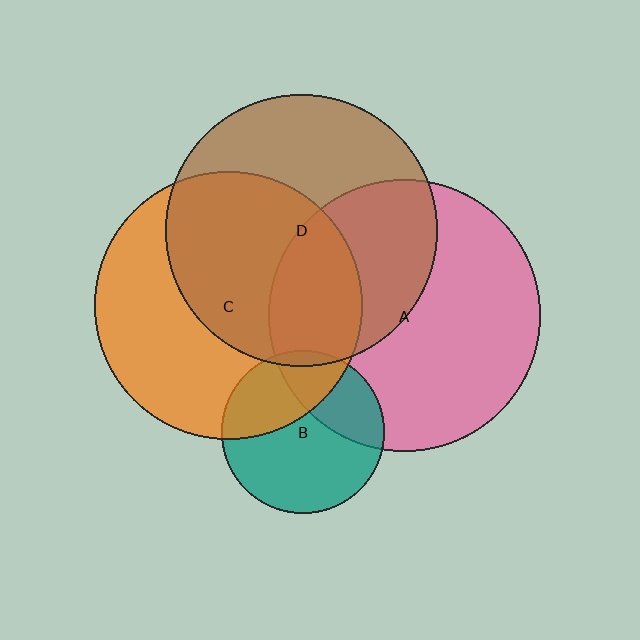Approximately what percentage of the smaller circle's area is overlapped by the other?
Approximately 35%.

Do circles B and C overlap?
Yes.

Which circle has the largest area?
Circle D (brown).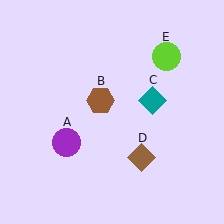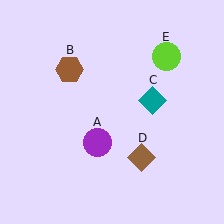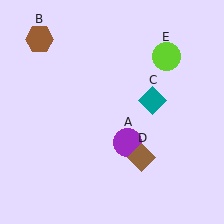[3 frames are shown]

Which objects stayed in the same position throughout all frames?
Teal diamond (object C) and brown diamond (object D) and lime circle (object E) remained stationary.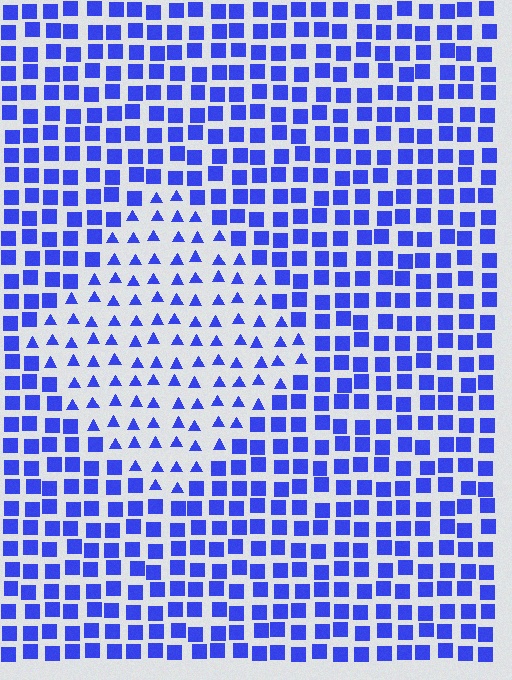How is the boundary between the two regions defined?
The boundary is defined by a change in element shape: triangles inside vs. squares outside. All elements share the same color and spacing.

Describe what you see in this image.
The image is filled with small blue elements arranged in a uniform grid. A diamond-shaped region contains triangles, while the surrounding area contains squares. The boundary is defined purely by the change in element shape.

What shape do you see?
I see a diamond.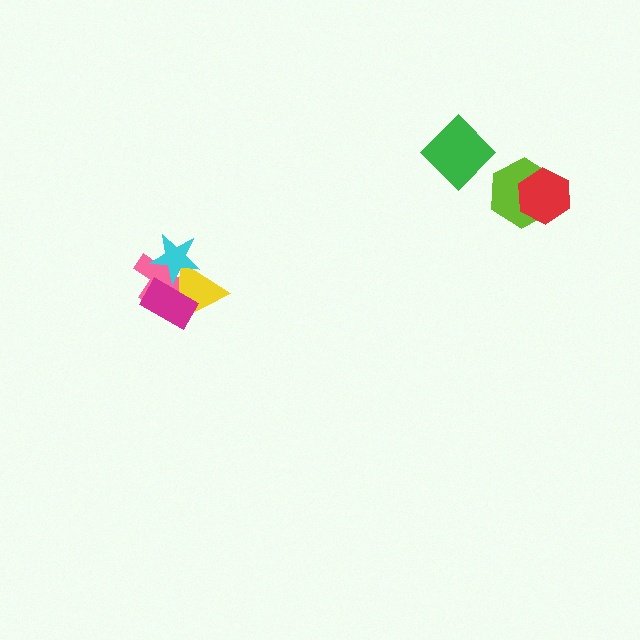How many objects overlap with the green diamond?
0 objects overlap with the green diamond.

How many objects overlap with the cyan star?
3 objects overlap with the cyan star.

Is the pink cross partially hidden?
Yes, it is partially covered by another shape.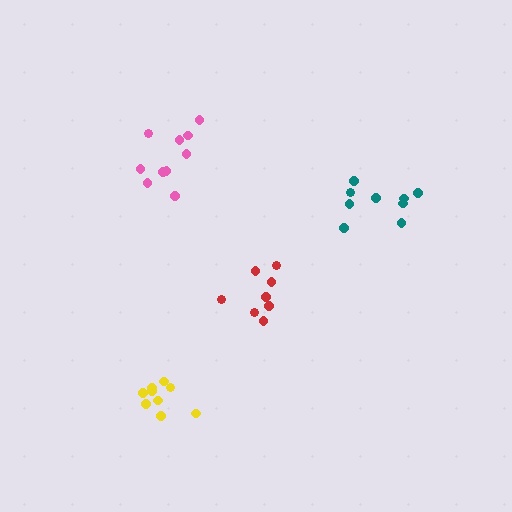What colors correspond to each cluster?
The clusters are colored: red, pink, yellow, teal.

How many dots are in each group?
Group 1: 8 dots, Group 2: 10 dots, Group 3: 9 dots, Group 4: 9 dots (36 total).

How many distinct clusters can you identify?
There are 4 distinct clusters.